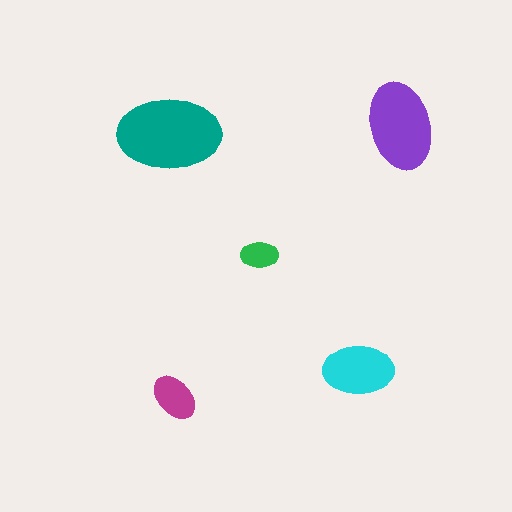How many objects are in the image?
There are 5 objects in the image.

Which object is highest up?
The purple ellipse is topmost.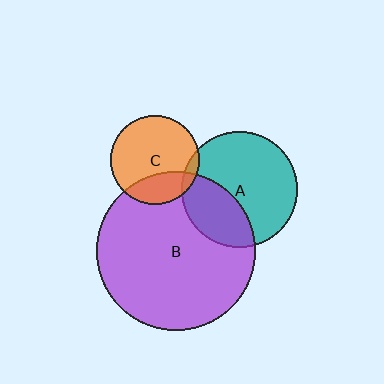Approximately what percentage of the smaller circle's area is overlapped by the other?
Approximately 5%.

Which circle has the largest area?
Circle B (purple).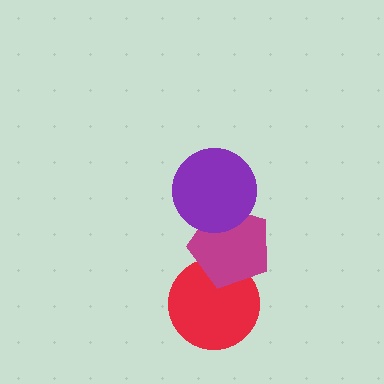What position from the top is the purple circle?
The purple circle is 1st from the top.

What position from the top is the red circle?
The red circle is 3rd from the top.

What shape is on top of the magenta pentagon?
The purple circle is on top of the magenta pentagon.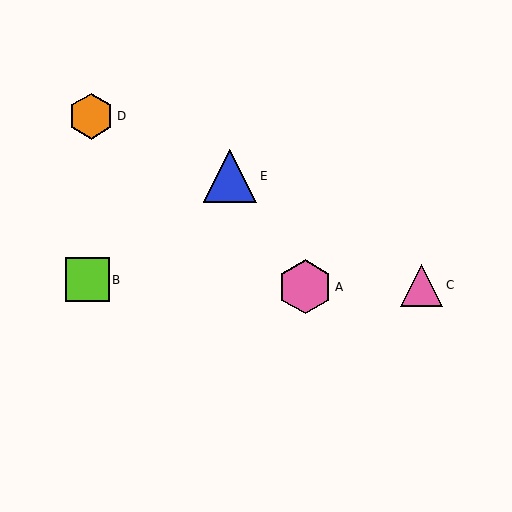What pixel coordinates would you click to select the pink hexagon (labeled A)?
Click at (305, 287) to select the pink hexagon A.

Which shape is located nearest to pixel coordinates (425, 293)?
The pink triangle (labeled C) at (421, 285) is nearest to that location.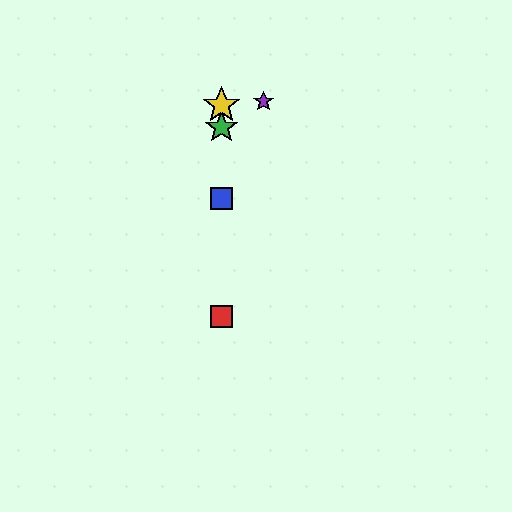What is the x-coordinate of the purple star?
The purple star is at x≈263.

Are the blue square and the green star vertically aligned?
Yes, both are at x≈221.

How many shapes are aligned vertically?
4 shapes (the red square, the blue square, the green star, the yellow star) are aligned vertically.